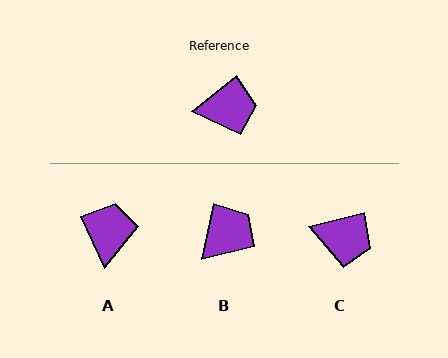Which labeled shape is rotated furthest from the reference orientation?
A, about 75 degrees away.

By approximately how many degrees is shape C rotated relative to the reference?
Approximately 25 degrees clockwise.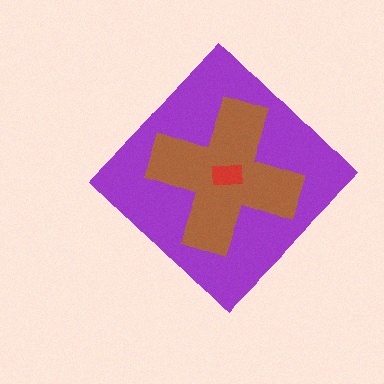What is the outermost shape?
The purple diamond.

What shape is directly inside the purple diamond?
The brown cross.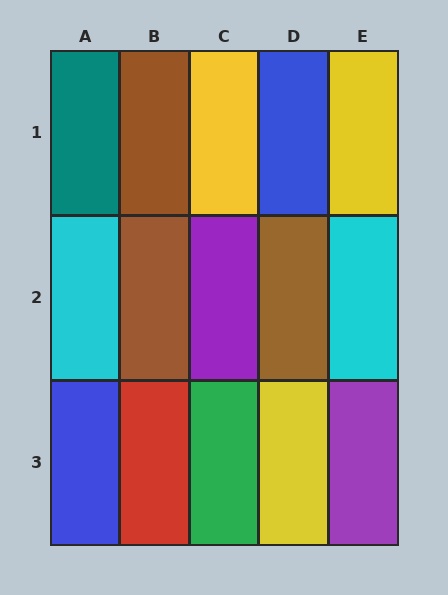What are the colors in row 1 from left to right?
Teal, brown, yellow, blue, yellow.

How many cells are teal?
1 cell is teal.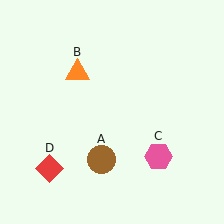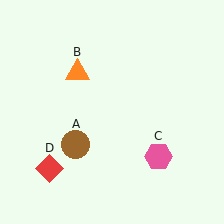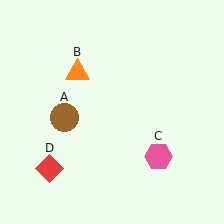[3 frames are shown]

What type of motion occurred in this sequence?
The brown circle (object A) rotated clockwise around the center of the scene.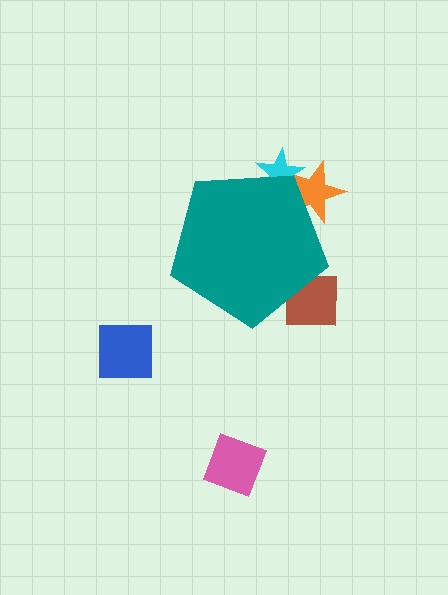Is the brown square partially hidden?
Yes, the brown square is partially hidden behind the teal pentagon.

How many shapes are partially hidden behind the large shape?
3 shapes are partially hidden.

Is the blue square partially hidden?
No, the blue square is fully visible.